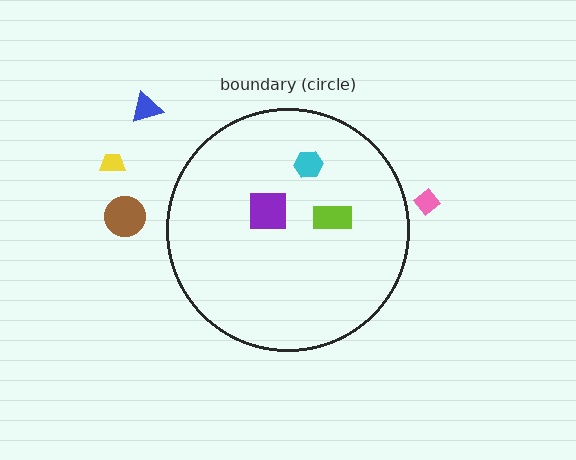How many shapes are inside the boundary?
3 inside, 4 outside.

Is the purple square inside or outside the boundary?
Inside.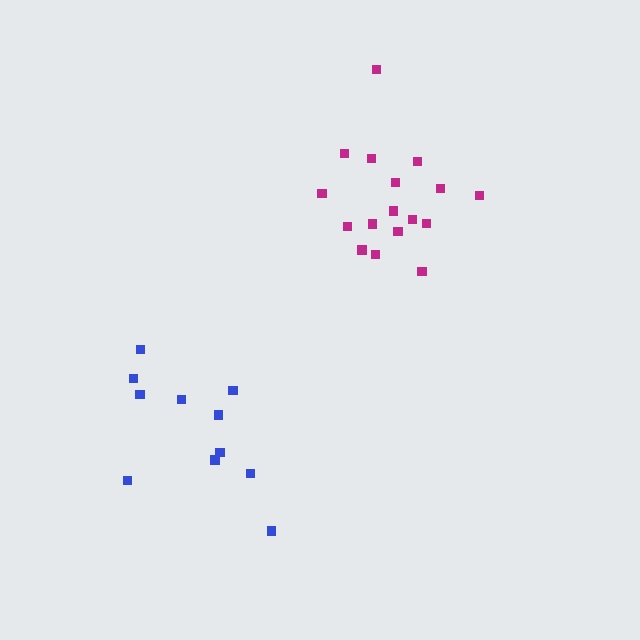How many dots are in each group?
Group 1: 17 dots, Group 2: 11 dots (28 total).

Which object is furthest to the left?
The blue cluster is leftmost.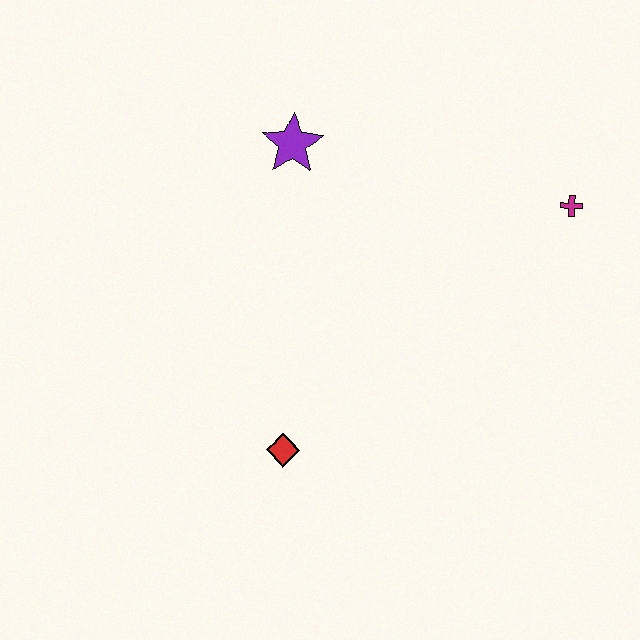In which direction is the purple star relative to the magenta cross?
The purple star is to the left of the magenta cross.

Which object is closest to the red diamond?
The purple star is closest to the red diamond.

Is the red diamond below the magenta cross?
Yes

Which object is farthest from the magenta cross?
The red diamond is farthest from the magenta cross.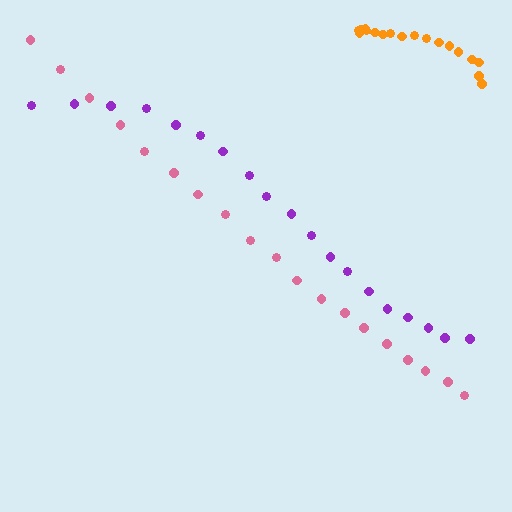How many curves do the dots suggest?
There are 3 distinct paths.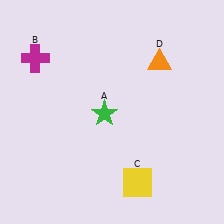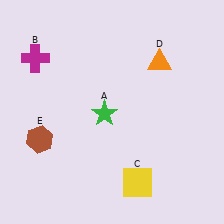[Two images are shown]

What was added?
A brown hexagon (E) was added in Image 2.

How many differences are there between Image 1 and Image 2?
There is 1 difference between the two images.